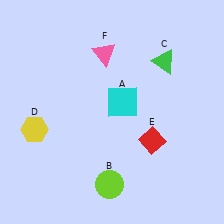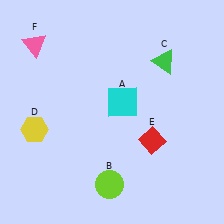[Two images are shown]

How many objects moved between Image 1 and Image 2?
1 object moved between the two images.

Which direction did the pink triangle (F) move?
The pink triangle (F) moved left.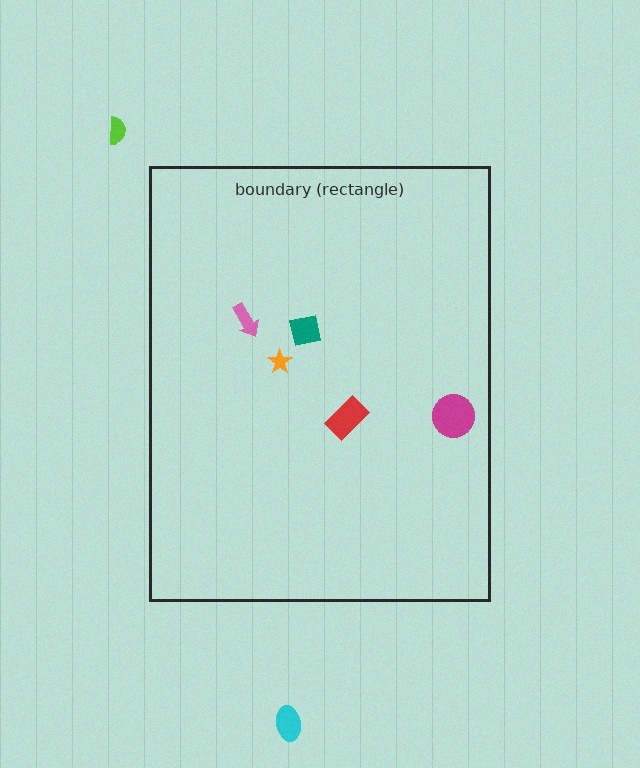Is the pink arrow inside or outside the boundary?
Inside.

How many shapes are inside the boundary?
5 inside, 2 outside.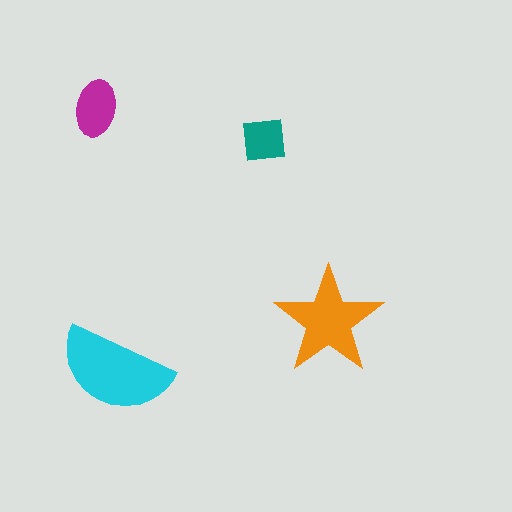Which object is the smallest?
The teal square.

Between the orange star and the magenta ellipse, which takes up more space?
The orange star.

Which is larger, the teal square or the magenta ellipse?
The magenta ellipse.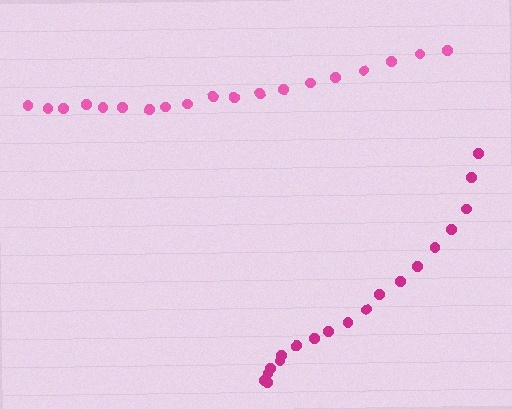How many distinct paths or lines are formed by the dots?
There are 2 distinct paths.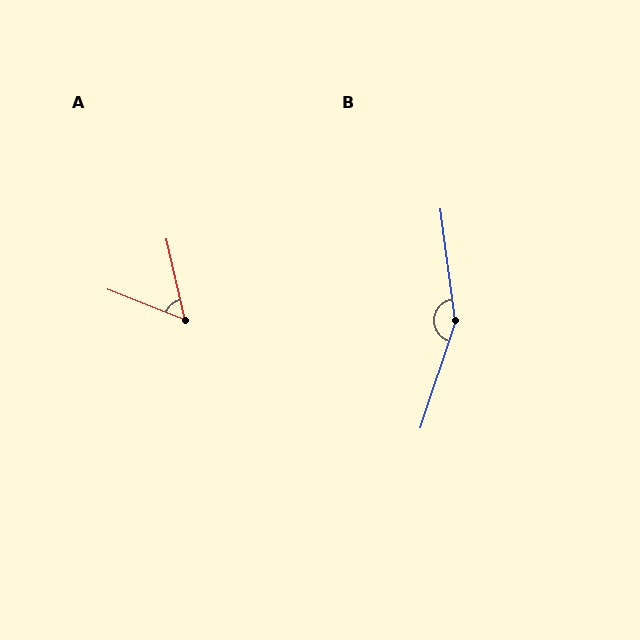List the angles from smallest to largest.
A (56°), B (155°).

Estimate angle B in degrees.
Approximately 155 degrees.